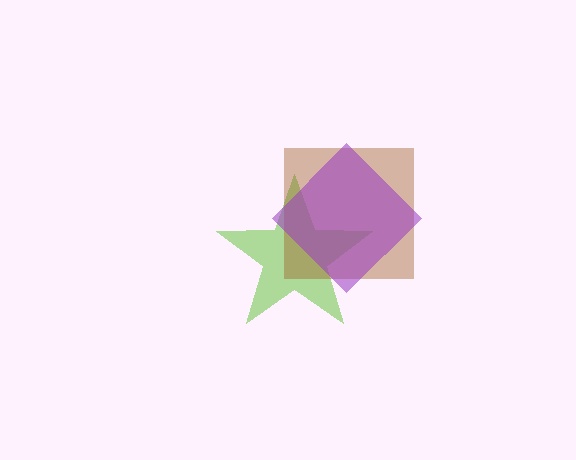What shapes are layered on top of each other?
The layered shapes are: a lime star, a brown square, a purple diamond.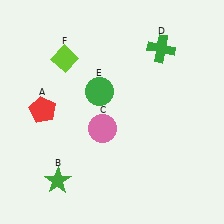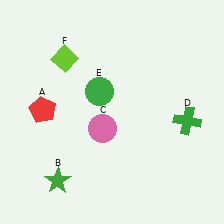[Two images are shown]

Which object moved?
The green cross (D) moved down.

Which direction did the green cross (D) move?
The green cross (D) moved down.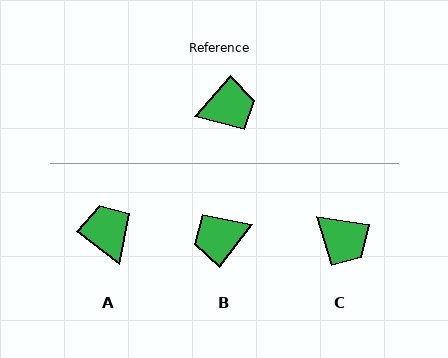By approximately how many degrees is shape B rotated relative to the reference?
Approximately 176 degrees clockwise.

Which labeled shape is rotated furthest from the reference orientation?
B, about 176 degrees away.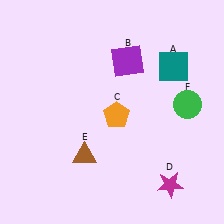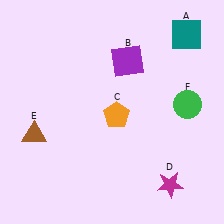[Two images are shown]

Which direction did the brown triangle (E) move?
The brown triangle (E) moved left.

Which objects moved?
The objects that moved are: the teal square (A), the brown triangle (E).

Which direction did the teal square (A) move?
The teal square (A) moved up.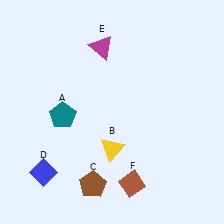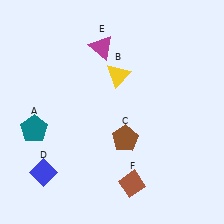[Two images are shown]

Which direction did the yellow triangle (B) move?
The yellow triangle (B) moved up.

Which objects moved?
The objects that moved are: the teal pentagon (A), the yellow triangle (B), the brown pentagon (C).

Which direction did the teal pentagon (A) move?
The teal pentagon (A) moved left.